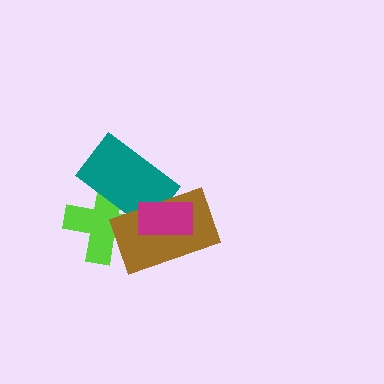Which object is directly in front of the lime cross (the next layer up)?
The teal rectangle is directly in front of the lime cross.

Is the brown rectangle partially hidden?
Yes, it is partially covered by another shape.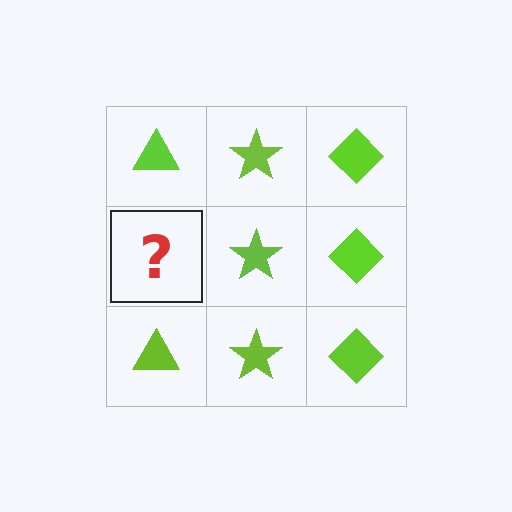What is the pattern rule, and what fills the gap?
The rule is that each column has a consistent shape. The gap should be filled with a lime triangle.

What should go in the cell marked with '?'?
The missing cell should contain a lime triangle.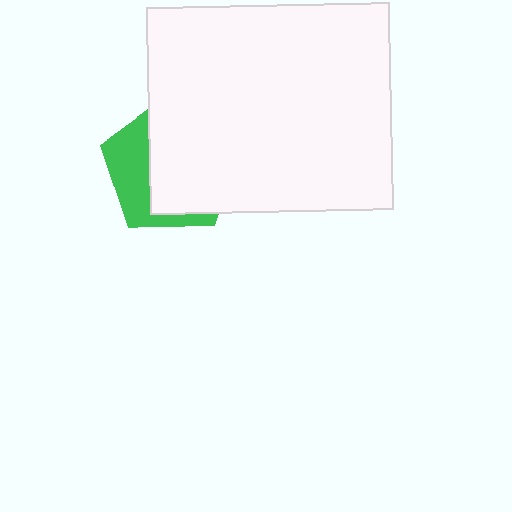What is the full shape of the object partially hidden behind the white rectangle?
The partially hidden object is a green pentagon.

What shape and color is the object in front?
The object in front is a white rectangle.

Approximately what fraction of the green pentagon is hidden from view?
Roughly 64% of the green pentagon is hidden behind the white rectangle.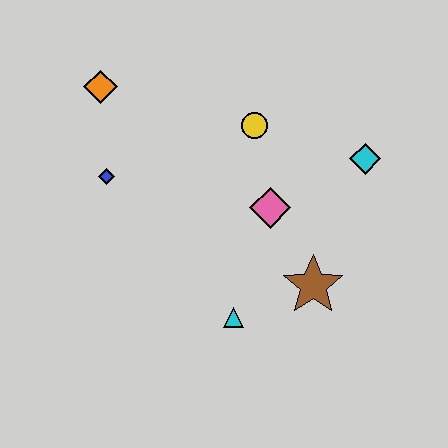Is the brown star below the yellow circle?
Yes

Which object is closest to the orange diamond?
The blue diamond is closest to the orange diamond.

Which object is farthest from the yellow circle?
The cyan triangle is farthest from the yellow circle.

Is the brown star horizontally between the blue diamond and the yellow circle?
No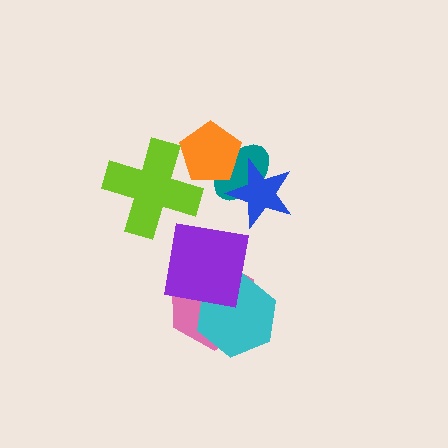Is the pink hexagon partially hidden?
Yes, it is partially covered by another shape.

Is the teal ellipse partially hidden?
Yes, it is partially covered by another shape.